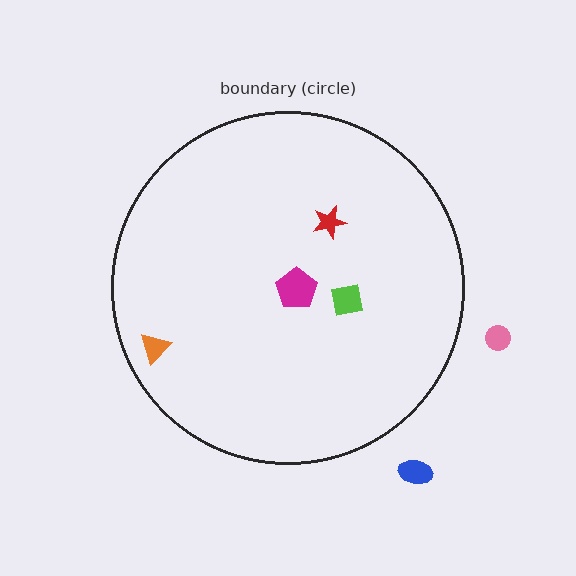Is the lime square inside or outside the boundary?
Inside.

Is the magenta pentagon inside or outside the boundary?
Inside.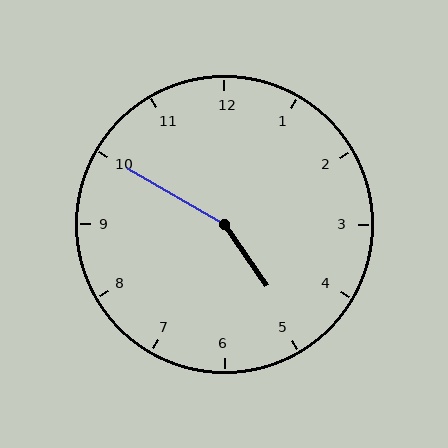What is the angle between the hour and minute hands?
Approximately 155 degrees.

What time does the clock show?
4:50.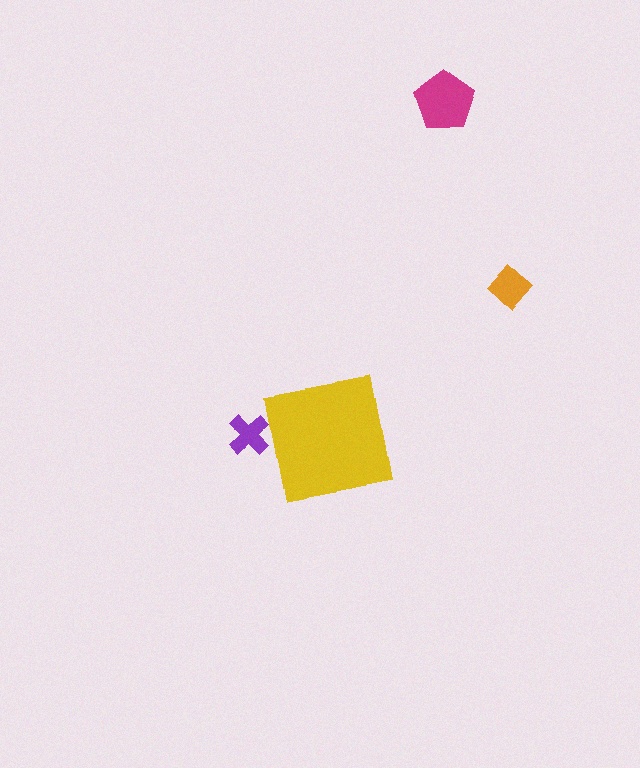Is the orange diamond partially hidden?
No, the orange diamond is fully visible.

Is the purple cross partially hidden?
Yes, the purple cross is partially hidden behind the yellow square.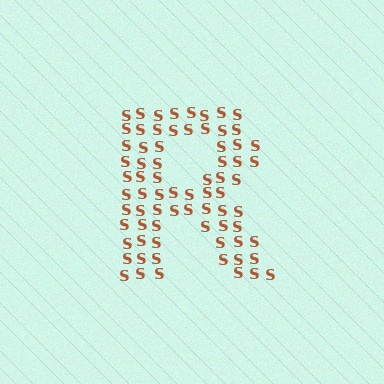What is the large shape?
The large shape is the letter R.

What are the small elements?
The small elements are letter S's.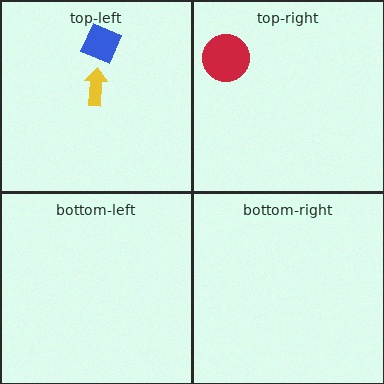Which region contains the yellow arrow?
The top-left region.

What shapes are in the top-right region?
The red circle.